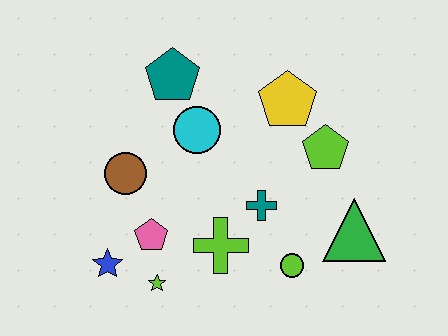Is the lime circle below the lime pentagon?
Yes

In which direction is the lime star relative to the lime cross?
The lime star is to the left of the lime cross.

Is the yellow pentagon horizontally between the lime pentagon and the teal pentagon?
Yes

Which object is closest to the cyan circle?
The teal pentagon is closest to the cyan circle.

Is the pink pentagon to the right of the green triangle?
No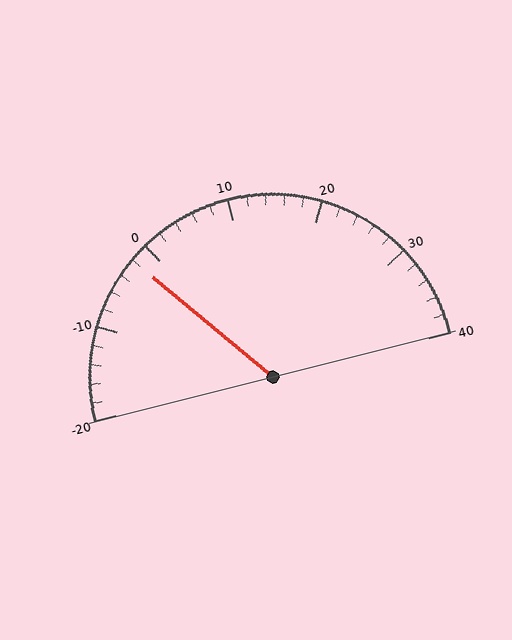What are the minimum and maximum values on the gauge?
The gauge ranges from -20 to 40.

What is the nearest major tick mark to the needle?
The nearest major tick mark is 0.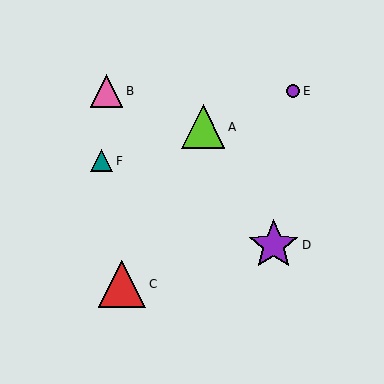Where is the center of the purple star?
The center of the purple star is at (274, 245).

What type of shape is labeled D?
Shape D is a purple star.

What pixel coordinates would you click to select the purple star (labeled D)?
Click at (274, 245) to select the purple star D.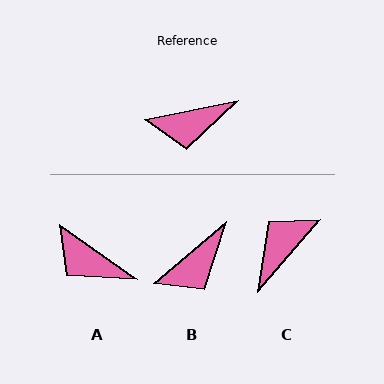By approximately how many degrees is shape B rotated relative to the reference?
Approximately 29 degrees counter-clockwise.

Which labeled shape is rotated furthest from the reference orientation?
C, about 142 degrees away.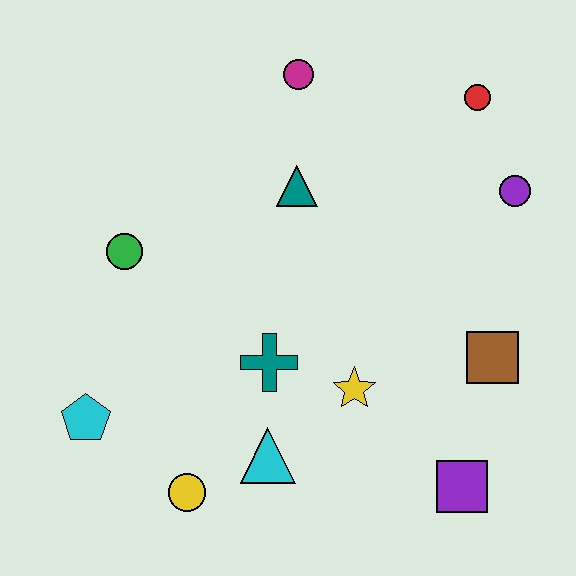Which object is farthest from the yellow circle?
The red circle is farthest from the yellow circle.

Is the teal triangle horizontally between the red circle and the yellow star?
No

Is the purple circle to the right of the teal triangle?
Yes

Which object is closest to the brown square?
The purple square is closest to the brown square.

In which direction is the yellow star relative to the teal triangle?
The yellow star is below the teal triangle.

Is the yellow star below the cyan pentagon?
No